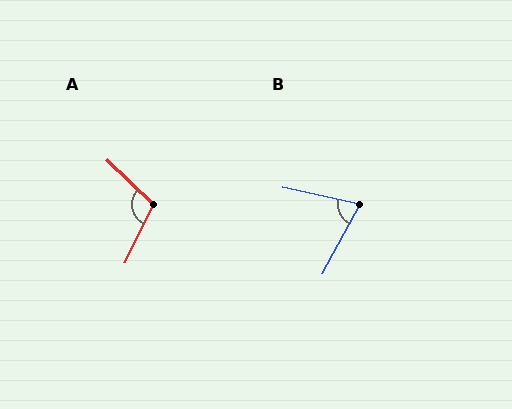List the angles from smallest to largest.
B (74°), A (108°).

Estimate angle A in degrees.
Approximately 108 degrees.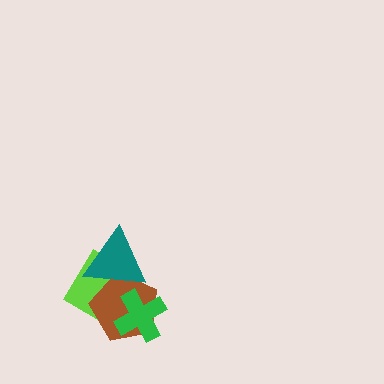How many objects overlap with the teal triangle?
2 objects overlap with the teal triangle.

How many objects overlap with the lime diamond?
3 objects overlap with the lime diamond.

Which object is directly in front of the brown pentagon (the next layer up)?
The green cross is directly in front of the brown pentagon.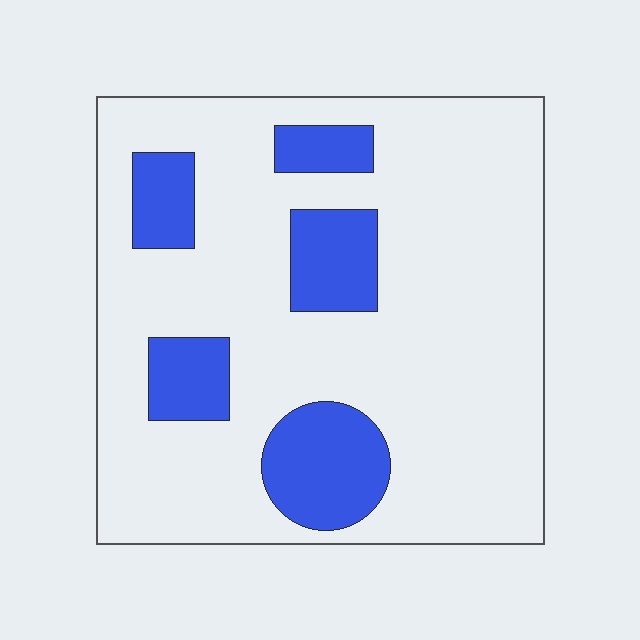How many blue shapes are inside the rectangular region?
5.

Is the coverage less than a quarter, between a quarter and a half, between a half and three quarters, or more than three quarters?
Less than a quarter.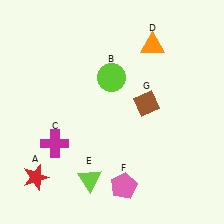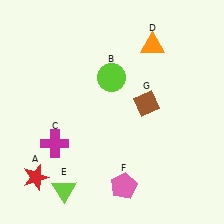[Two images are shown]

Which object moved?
The lime triangle (E) moved left.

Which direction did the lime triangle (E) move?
The lime triangle (E) moved left.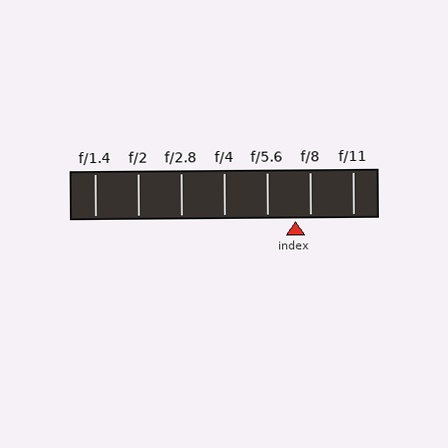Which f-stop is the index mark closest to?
The index mark is closest to f/8.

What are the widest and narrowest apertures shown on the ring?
The widest aperture shown is f/1.4 and the narrowest is f/11.